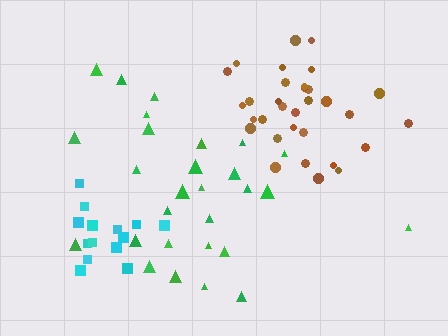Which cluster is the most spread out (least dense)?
Green.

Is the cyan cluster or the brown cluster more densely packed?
Cyan.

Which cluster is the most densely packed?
Cyan.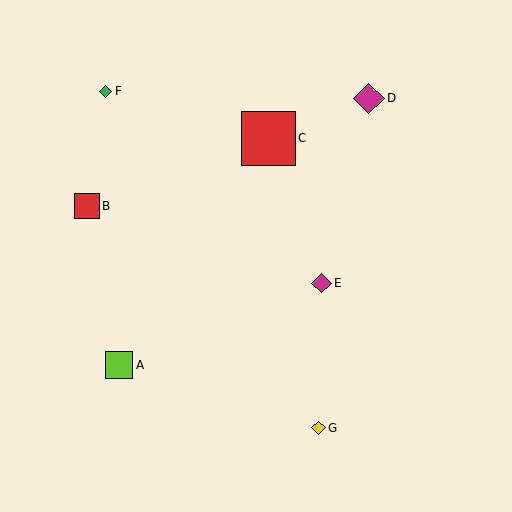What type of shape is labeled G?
Shape G is a yellow diamond.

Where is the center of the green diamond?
The center of the green diamond is at (105, 91).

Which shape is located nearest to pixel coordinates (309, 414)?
The yellow diamond (labeled G) at (318, 428) is nearest to that location.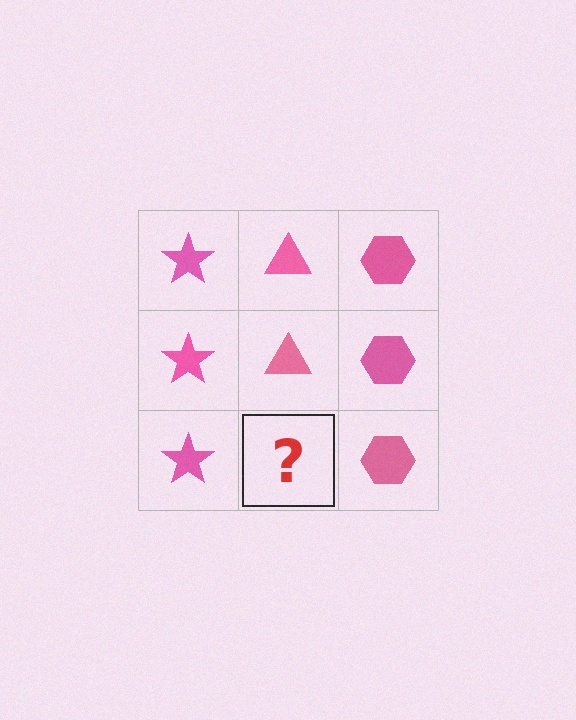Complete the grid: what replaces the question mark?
The question mark should be replaced with a pink triangle.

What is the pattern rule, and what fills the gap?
The rule is that each column has a consistent shape. The gap should be filled with a pink triangle.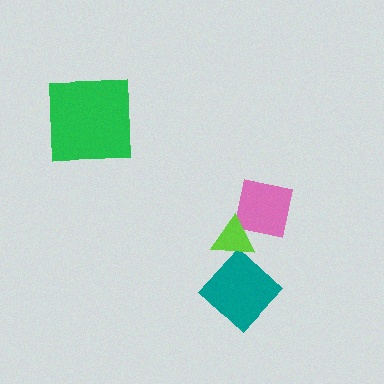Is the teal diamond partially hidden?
No, no other shape covers it.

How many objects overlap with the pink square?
1 object overlaps with the pink square.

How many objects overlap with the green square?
0 objects overlap with the green square.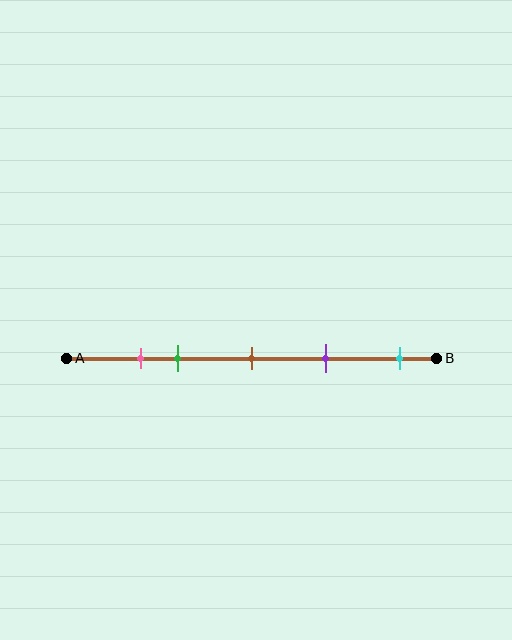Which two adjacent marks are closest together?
The pink and green marks are the closest adjacent pair.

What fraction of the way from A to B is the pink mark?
The pink mark is approximately 20% (0.2) of the way from A to B.